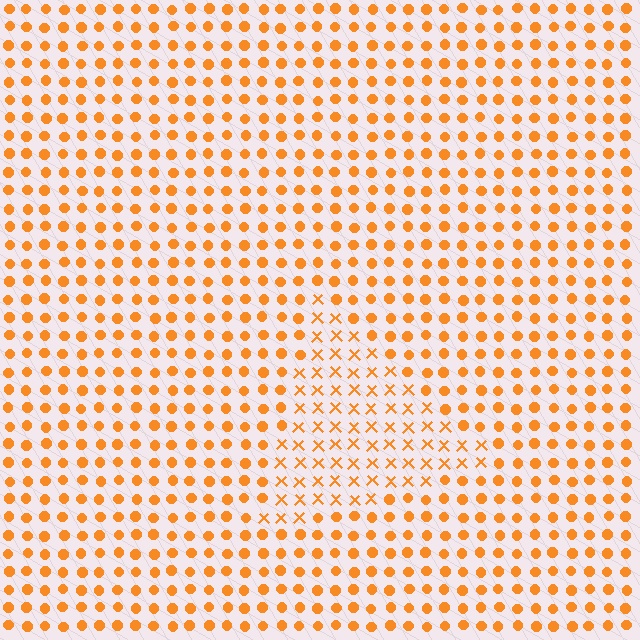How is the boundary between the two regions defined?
The boundary is defined by a change in element shape: X marks inside vs. circles outside. All elements share the same color and spacing.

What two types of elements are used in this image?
The image uses X marks inside the triangle region and circles outside it.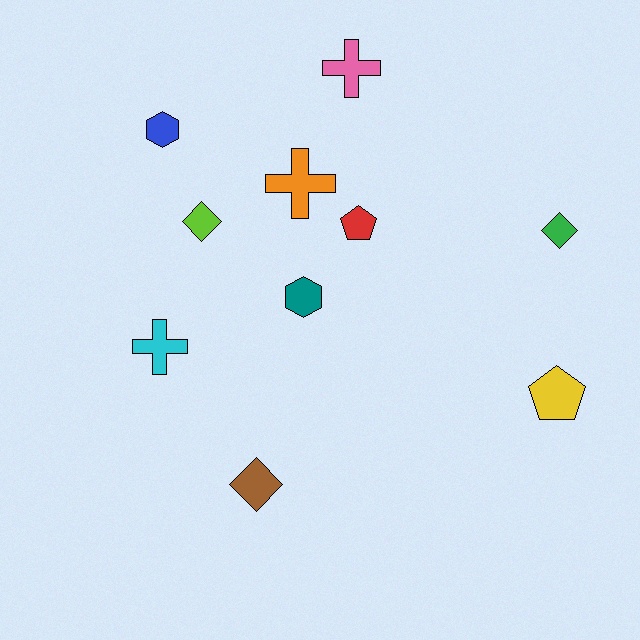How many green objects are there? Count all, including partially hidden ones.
There is 1 green object.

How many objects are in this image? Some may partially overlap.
There are 10 objects.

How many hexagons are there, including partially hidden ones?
There are 2 hexagons.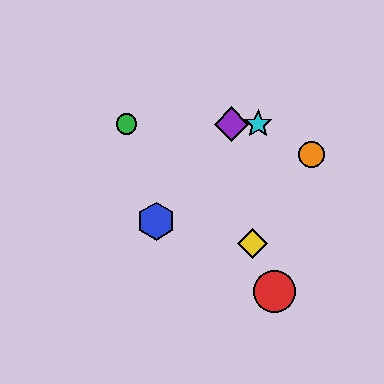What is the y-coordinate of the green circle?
The green circle is at y≈124.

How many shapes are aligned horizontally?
3 shapes (the green circle, the purple diamond, the cyan star) are aligned horizontally.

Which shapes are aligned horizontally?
The green circle, the purple diamond, the cyan star are aligned horizontally.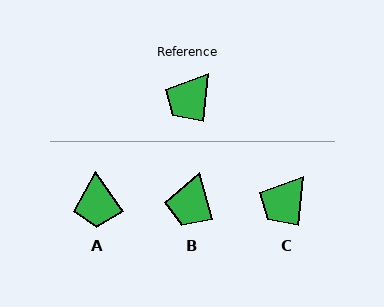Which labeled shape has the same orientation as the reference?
C.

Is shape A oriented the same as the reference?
No, it is off by about 41 degrees.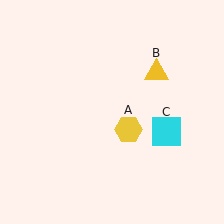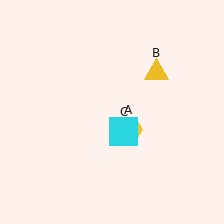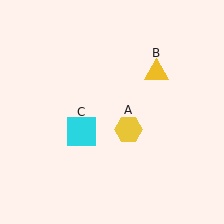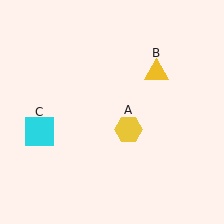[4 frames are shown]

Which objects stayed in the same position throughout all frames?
Yellow hexagon (object A) and yellow triangle (object B) remained stationary.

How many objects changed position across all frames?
1 object changed position: cyan square (object C).